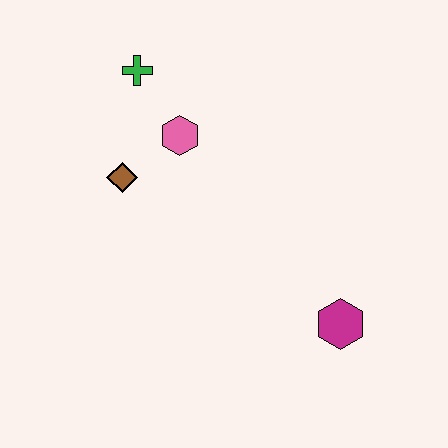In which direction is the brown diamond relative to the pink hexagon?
The brown diamond is to the left of the pink hexagon.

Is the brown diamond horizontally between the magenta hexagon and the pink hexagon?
No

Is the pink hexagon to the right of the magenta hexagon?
No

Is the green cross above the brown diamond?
Yes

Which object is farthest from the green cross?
The magenta hexagon is farthest from the green cross.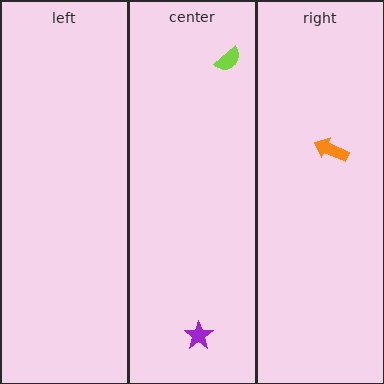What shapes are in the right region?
The orange arrow.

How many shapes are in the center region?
2.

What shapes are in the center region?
The lime semicircle, the purple star.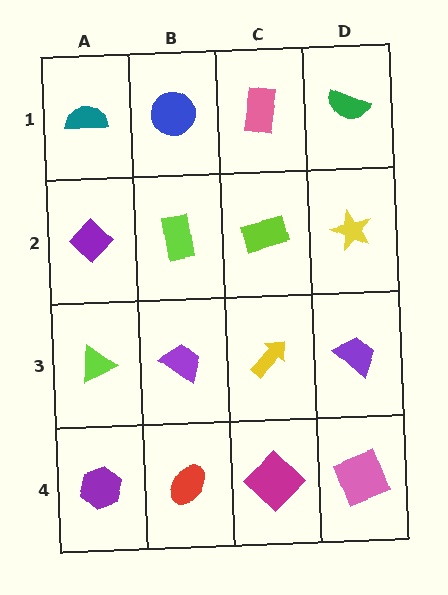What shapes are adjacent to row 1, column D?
A yellow star (row 2, column D), a pink rectangle (row 1, column C).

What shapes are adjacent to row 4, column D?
A purple trapezoid (row 3, column D), a magenta diamond (row 4, column C).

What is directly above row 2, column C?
A pink rectangle.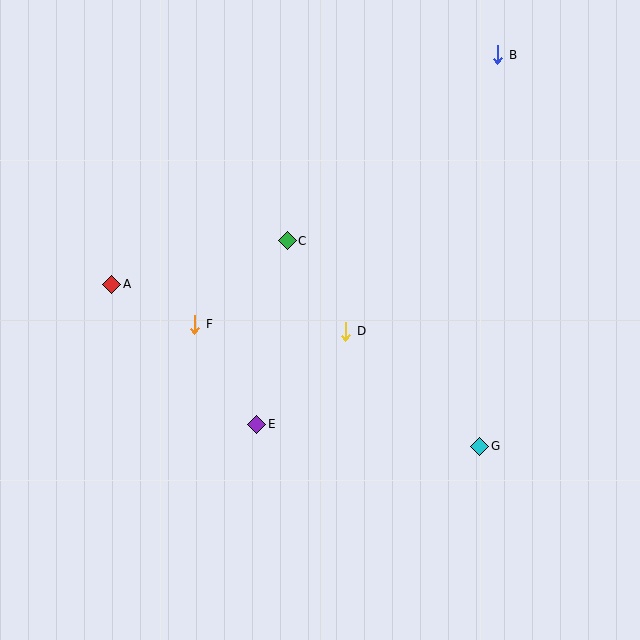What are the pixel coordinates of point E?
Point E is at (257, 424).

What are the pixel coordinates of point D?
Point D is at (346, 331).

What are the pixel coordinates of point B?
Point B is at (498, 55).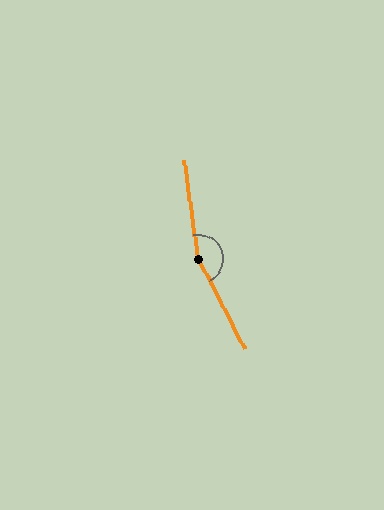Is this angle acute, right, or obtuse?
It is obtuse.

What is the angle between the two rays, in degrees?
Approximately 161 degrees.